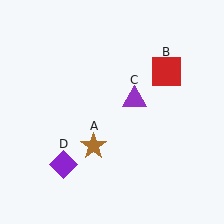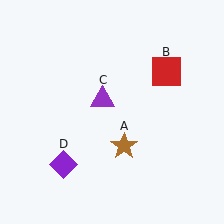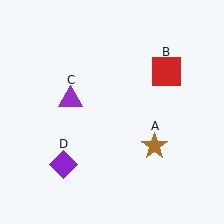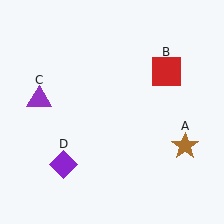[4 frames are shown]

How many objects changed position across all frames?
2 objects changed position: brown star (object A), purple triangle (object C).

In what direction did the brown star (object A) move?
The brown star (object A) moved right.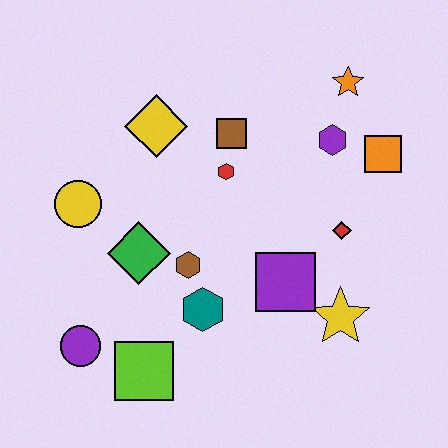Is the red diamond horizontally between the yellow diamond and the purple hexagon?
No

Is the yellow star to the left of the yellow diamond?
No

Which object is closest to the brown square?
The red hexagon is closest to the brown square.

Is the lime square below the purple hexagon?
Yes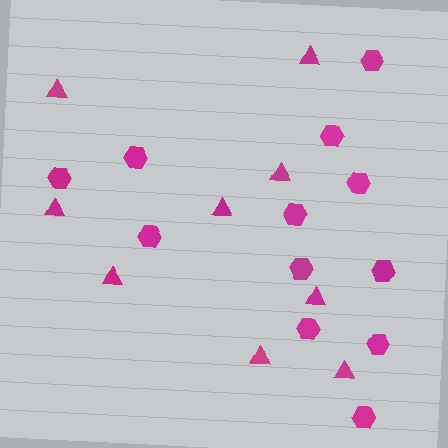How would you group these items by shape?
There are 2 groups: one group of triangles (9) and one group of hexagons (12).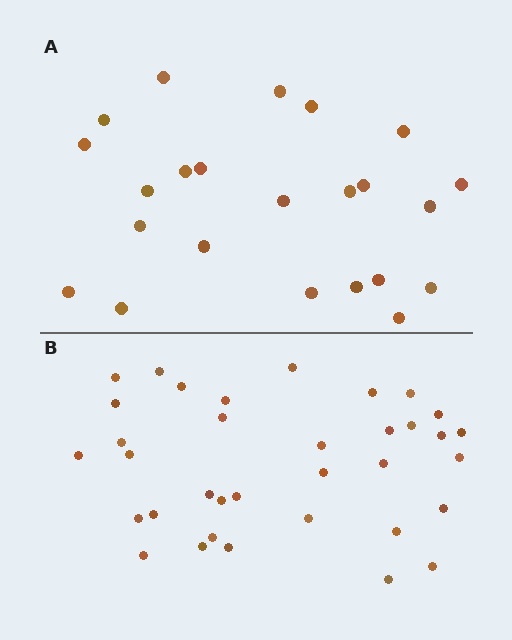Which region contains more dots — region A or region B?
Region B (the bottom region) has more dots.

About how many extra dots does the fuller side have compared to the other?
Region B has roughly 12 or so more dots than region A.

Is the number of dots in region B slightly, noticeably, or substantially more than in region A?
Region B has substantially more. The ratio is roughly 1.5 to 1.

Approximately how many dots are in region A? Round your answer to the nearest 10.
About 20 dots. (The exact count is 23, which rounds to 20.)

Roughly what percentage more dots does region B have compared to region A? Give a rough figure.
About 50% more.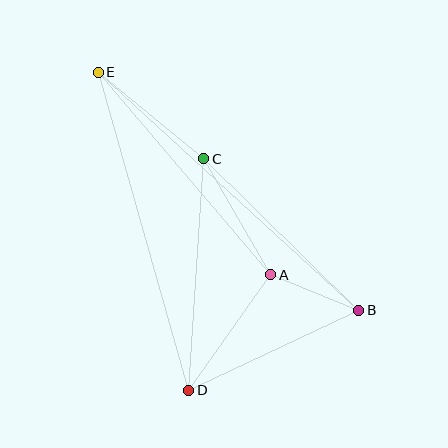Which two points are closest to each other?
Points A and B are closest to each other.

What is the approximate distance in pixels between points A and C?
The distance between A and C is approximately 134 pixels.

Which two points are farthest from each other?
Points B and E are farthest from each other.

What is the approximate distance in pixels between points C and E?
The distance between C and E is approximately 136 pixels.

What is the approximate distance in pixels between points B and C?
The distance between B and C is approximately 217 pixels.